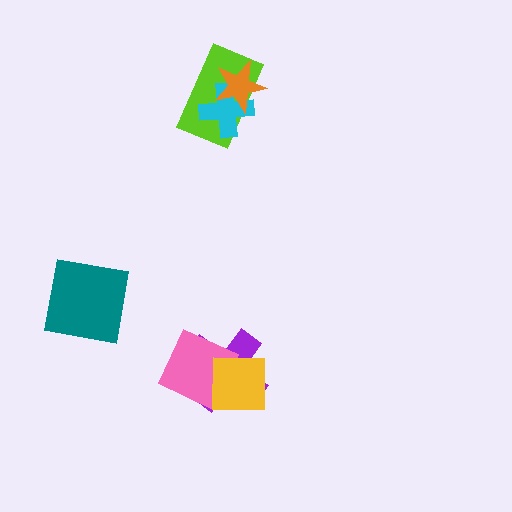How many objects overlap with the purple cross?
2 objects overlap with the purple cross.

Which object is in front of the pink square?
The yellow square is in front of the pink square.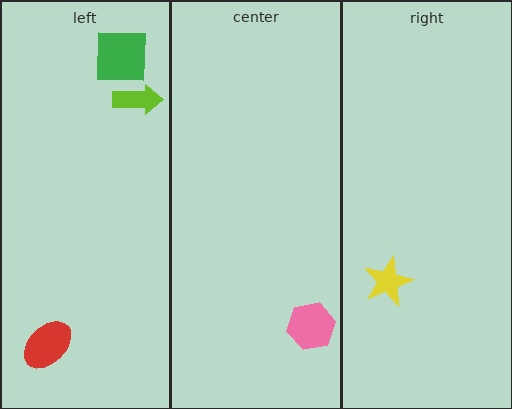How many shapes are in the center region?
1.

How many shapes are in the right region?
1.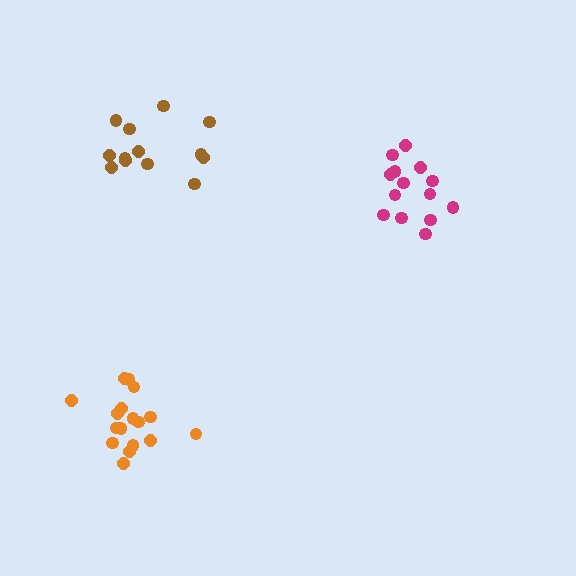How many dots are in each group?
Group 1: 14 dots, Group 2: 17 dots, Group 3: 13 dots (44 total).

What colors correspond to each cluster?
The clusters are colored: magenta, orange, brown.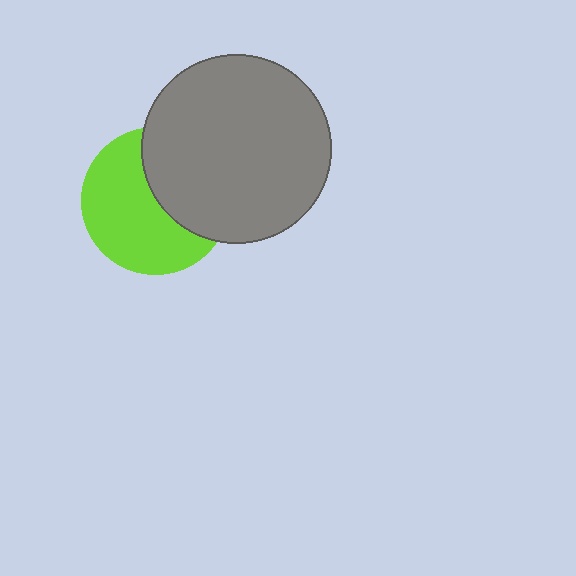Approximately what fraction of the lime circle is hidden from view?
Roughly 41% of the lime circle is hidden behind the gray circle.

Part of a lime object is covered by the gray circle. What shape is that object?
It is a circle.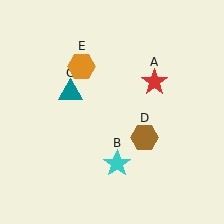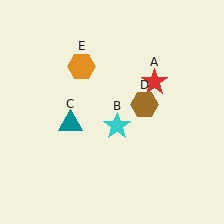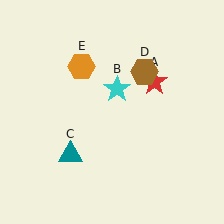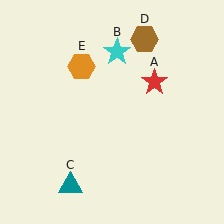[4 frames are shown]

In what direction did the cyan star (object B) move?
The cyan star (object B) moved up.